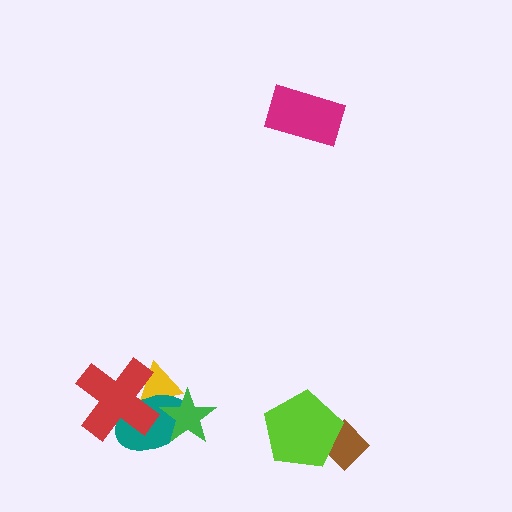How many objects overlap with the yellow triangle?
3 objects overlap with the yellow triangle.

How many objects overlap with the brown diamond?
1 object overlaps with the brown diamond.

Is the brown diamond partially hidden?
Yes, it is partially covered by another shape.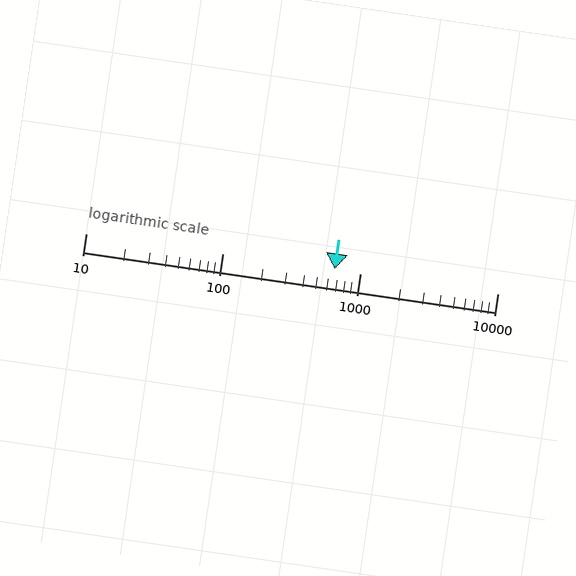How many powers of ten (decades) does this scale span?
The scale spans 3 decades, from 10 to 10000.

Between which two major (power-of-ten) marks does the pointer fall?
The pointer is between 100 and 1000.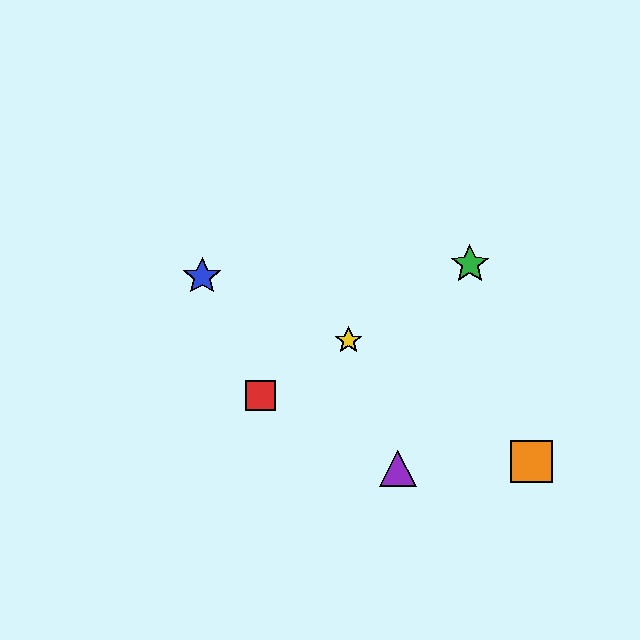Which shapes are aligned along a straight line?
The red square, the green star, the yellow star are aligned along a straight line.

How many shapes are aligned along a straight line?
3 shapes (the red square, the green star, the yellow star) are aligned along a straight line.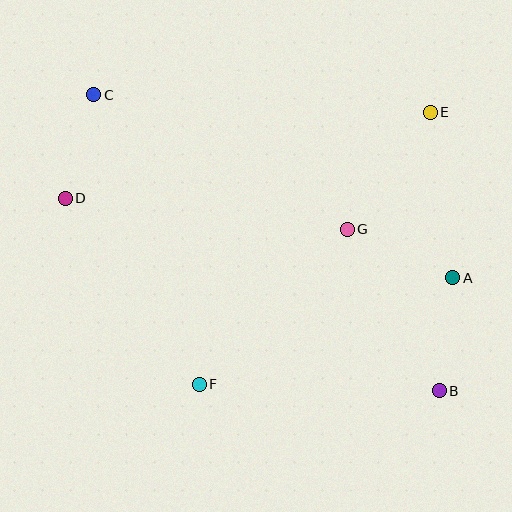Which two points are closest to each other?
Points C and D are closest to each other.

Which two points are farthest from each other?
Points B and C are farthest from each other.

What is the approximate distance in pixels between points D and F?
The distance between D and F is approximately 229 pixels.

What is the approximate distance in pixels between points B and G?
The distance between B and G is approximately 186 pixels.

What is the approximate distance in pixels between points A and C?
The distance between A and C is approximately 403 pixels.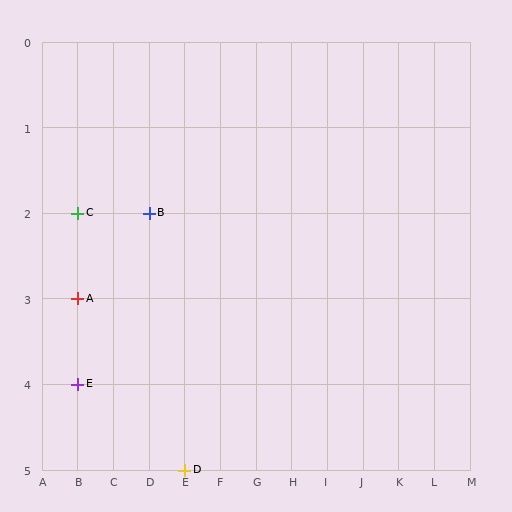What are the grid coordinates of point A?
Point A is at grid coordinates (B, 3).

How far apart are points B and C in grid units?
Points B and C are 2 columns apart.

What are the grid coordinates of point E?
Point E is at grid coordinates (B, 4).